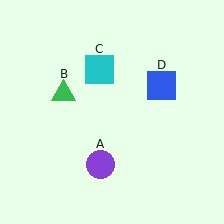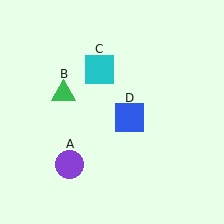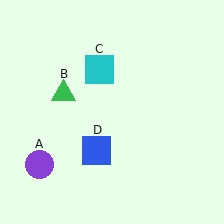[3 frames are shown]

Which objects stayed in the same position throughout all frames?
Green triangle (object B) and cyan square (object C) remained stationary.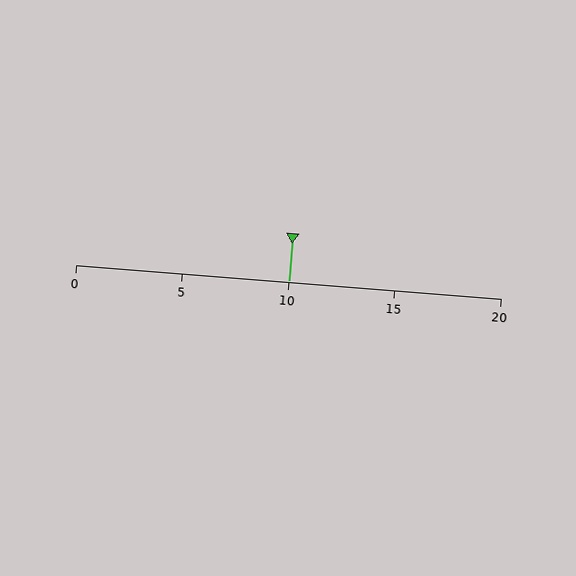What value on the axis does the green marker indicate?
The marker indicates approximately 10.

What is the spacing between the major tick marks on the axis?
The major ticks are spaced 5 apart.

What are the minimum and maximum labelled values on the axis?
The axis runs from 0 to 20.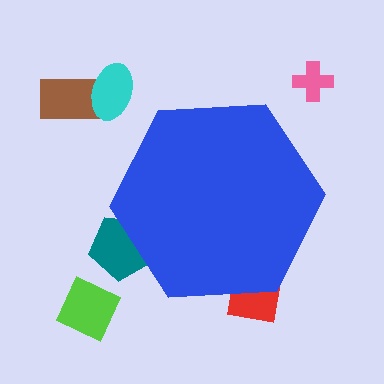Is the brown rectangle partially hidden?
No, the brown rectangle is fully visible.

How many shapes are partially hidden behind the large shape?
2 shapes are partially hidden.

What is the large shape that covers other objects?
A blue hexagon.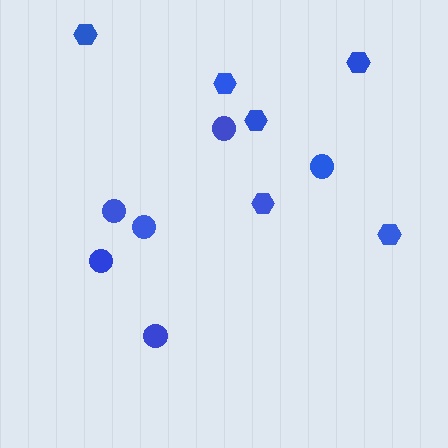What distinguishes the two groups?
There are 2 groups: one group of hexagons (6) and one group of circles (6).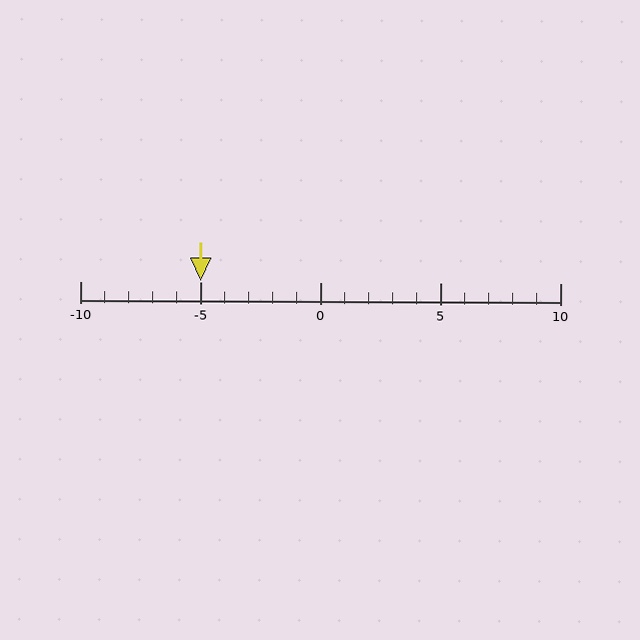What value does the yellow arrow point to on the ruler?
The yellow arrow points to approximately -5.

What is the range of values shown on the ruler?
The ruler shows values from -10 to 10.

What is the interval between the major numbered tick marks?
The major tick marks are spaced 5 units apart.